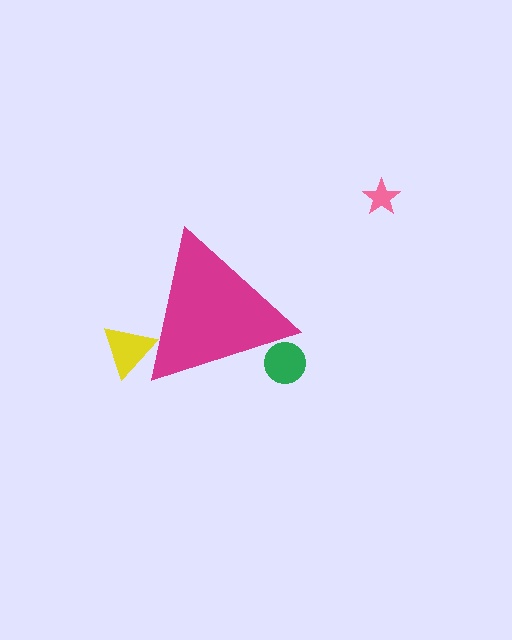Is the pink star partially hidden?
No, the pink star is fully visible.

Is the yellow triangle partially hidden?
Yes, the yellow triangle is partially hidden behind the magenta triangle.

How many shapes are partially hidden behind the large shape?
2 shapes are partially hidden.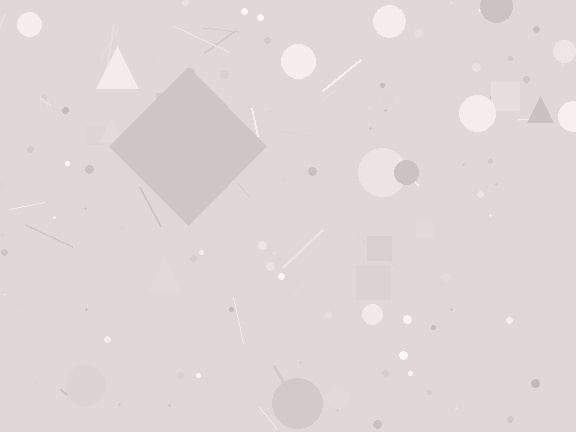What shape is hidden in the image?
A diamond is hidden in the image.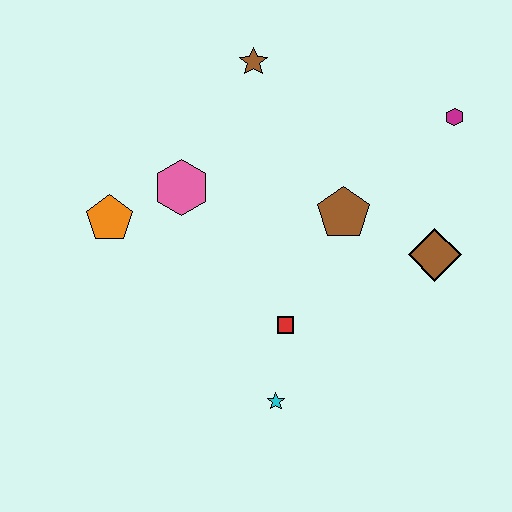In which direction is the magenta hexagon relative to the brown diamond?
The magenta hexagon is above the brown diamond.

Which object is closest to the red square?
The cyan star is closest to the red square.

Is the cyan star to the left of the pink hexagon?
No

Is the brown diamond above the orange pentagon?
No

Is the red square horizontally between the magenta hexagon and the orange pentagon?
Yes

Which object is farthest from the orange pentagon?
The magenta hexagon is farthest from the orange pentagon.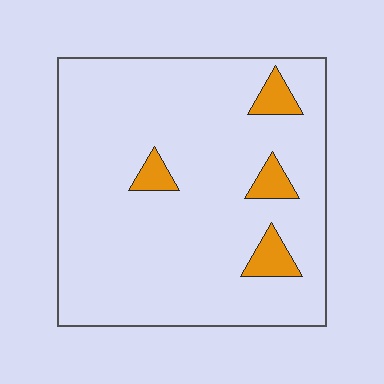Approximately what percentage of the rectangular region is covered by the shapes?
Approximately 10%.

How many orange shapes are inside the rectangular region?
4.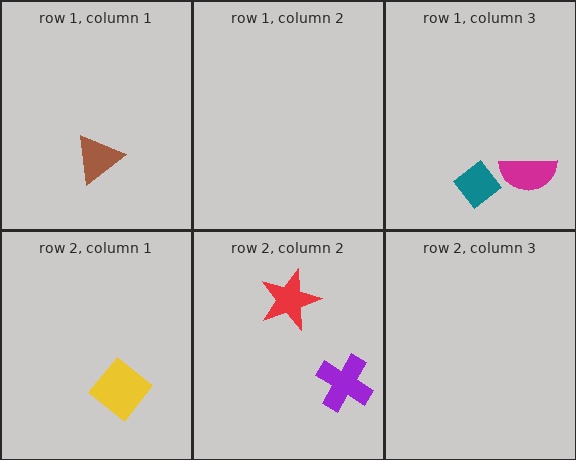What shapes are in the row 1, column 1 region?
The brown triangle.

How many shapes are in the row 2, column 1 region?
1.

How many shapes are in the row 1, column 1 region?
1.